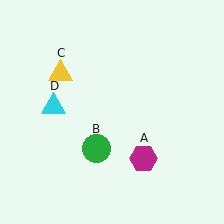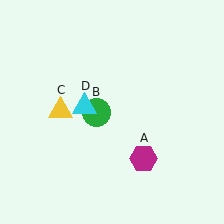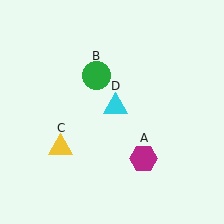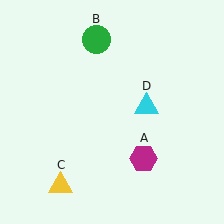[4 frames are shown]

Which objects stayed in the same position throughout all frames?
Magenta hexagon (object A) remained stationary.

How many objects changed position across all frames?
3 objects changed position: green circle (object B), yellow triangle (object C), cyan triangle (object D).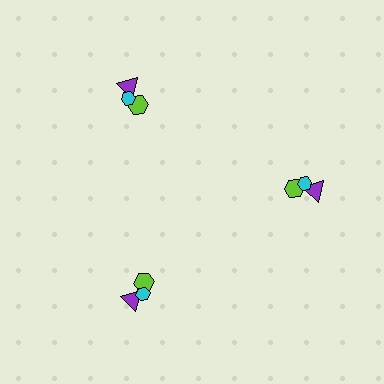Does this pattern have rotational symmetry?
Yes, this pattern has 3-fold rotational symmetry. It looks the same after rotating 120 degrees around the center.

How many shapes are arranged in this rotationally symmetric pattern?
There are 9 shapes, arranged in 3 groups of 3.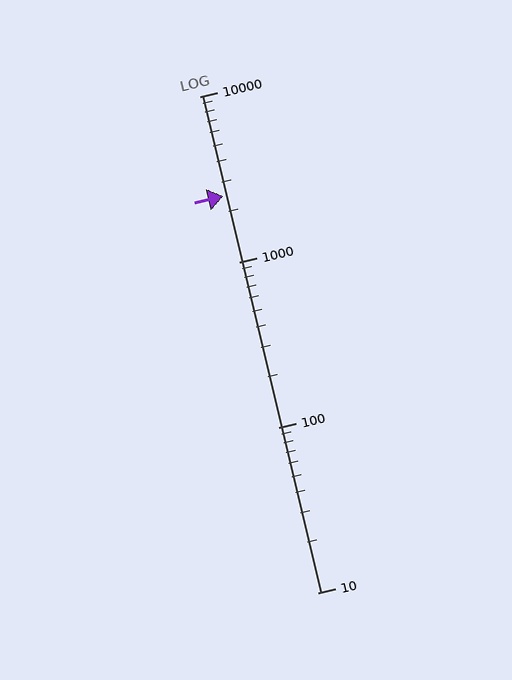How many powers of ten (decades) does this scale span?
The scale spans 3 decades, from 10 to 10000.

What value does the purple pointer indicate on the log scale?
The pointer indicates approximately 2500.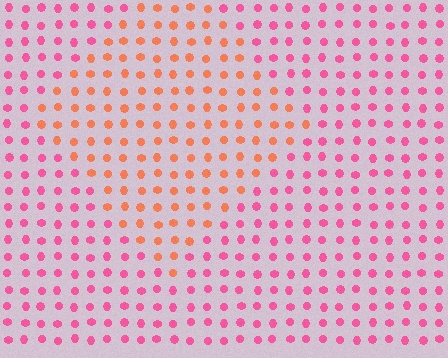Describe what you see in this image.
The image is filled with small pink elements in a uniform arrangement. A diamond-shaped region is visible where the elements are tinted to a slightly different hue, forming a subtle color boundary.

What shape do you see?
I see a diamond.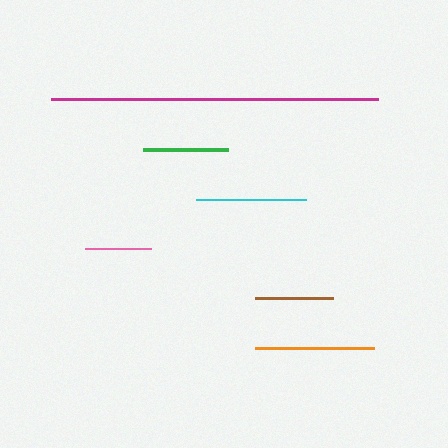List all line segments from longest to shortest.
From longest to shortest: magenta, orange, cyan, green, brown, pink.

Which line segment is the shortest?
The pink line is the shortest at approximately 66 pixels.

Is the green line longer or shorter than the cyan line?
The cyan line is longer than the green line.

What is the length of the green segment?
The green segment is approximately 85 pixels long.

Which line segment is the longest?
The magenta line is the longest at approximately 327 pixels.